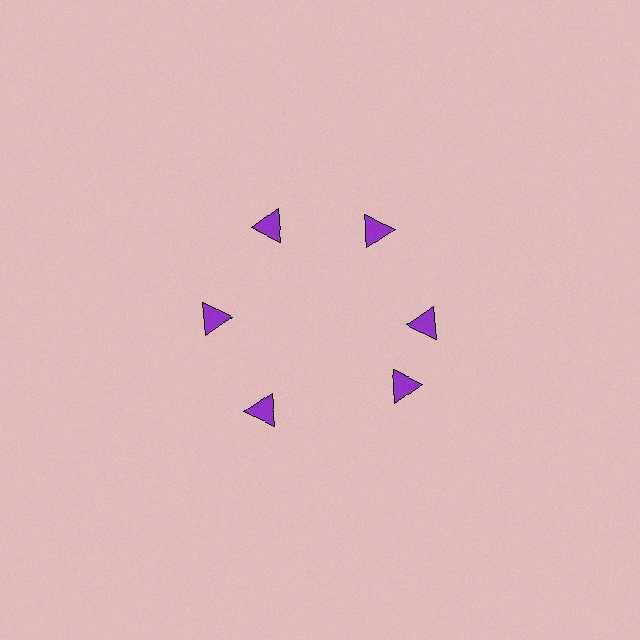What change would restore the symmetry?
The symmetry would be restored by rotating it back into even spacing with its neighbors so that all 6 triangles sit at equal angles and equal distance from the center.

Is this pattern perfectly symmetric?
No. The 6 purple triangles are arranged in a ring, but one element near the 5 o'clock position is rotated out of alignment along the ring, breaking the 6-fold rotational symmetry.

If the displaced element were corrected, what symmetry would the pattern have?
It would have 6-fold rotational symmetry — the pattern would map onto itself every 60 degrees.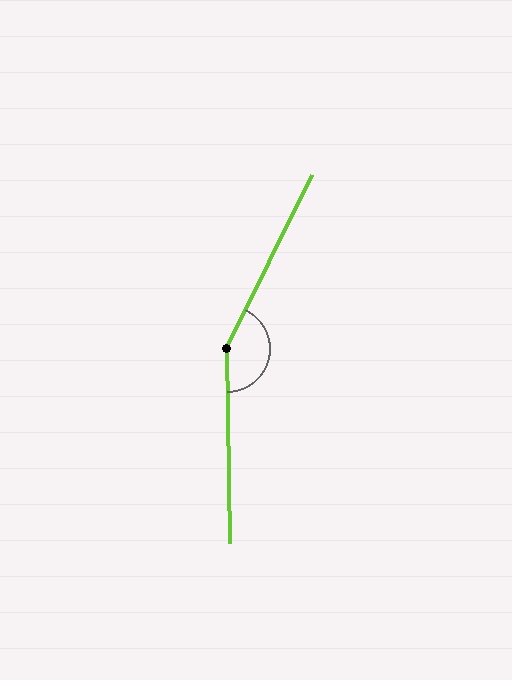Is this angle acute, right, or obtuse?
It is obtuse.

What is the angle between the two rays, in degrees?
Approximately 153 degrees.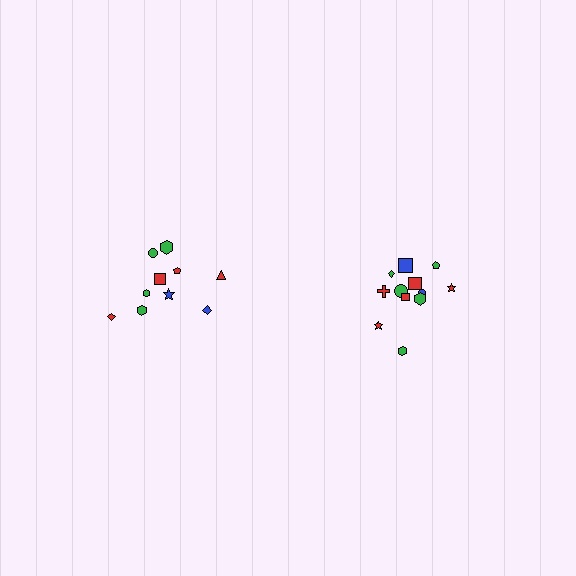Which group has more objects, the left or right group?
The right group.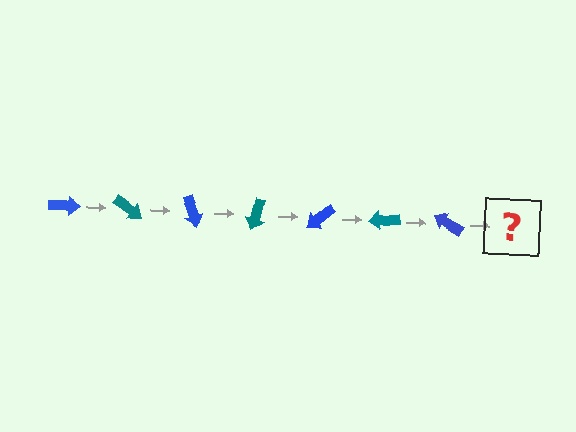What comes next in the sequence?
The next element should be a teal arrow, rotated 245 degrees from the start.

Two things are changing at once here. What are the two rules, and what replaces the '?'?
The two rules are that it rotates 35 degrees each step and the color cycles through blue and teal. The '?' should be a teal arrow, rotated 245 degrees from the start.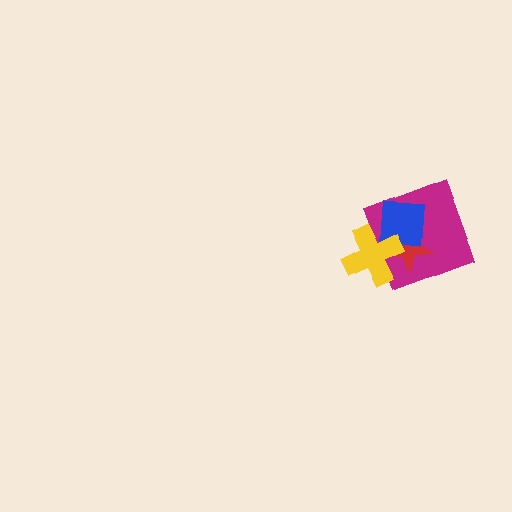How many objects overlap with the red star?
3 objects overlap with the red star.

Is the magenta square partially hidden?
Yes, it is partially covered by another shape.